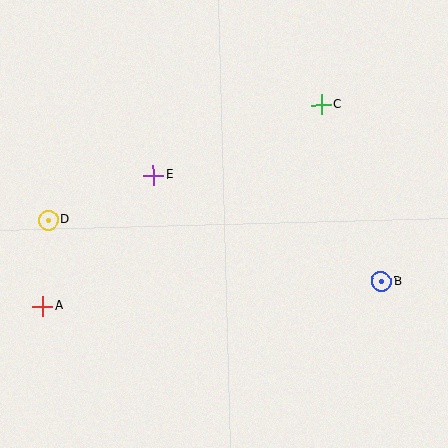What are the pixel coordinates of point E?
Point E is at (154, 175).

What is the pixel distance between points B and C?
The distance between B and C is 187 pixels.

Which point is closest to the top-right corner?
Point C is closest to the top-right corner.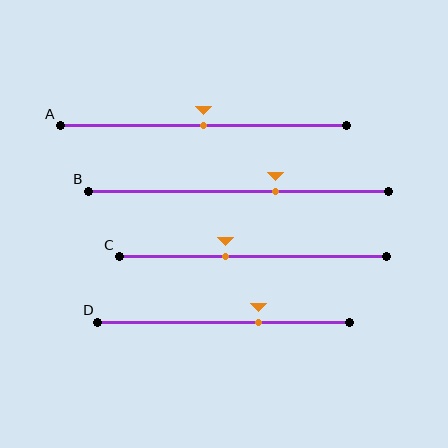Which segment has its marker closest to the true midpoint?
Segment A has its marker closest to the true midpoint.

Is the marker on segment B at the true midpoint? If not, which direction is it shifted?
No, the marker on segment B is shifted to the right by about 12% of the segment length.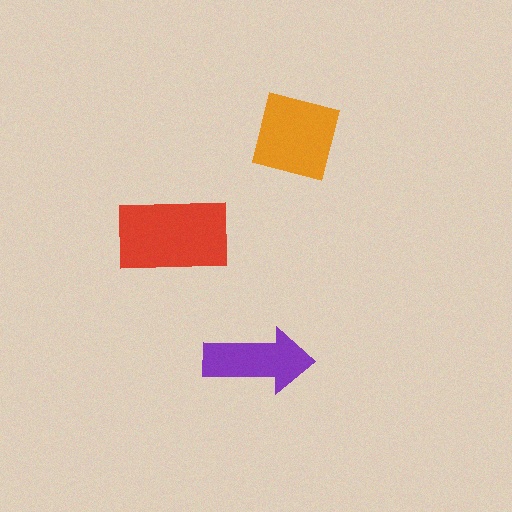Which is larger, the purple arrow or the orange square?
The orange square.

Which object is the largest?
The red rectangle.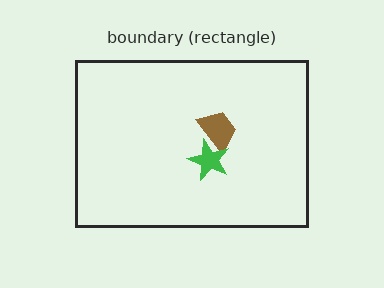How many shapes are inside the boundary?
2 inside, 0 outside.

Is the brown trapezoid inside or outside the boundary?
Inside.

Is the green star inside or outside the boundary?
Inside.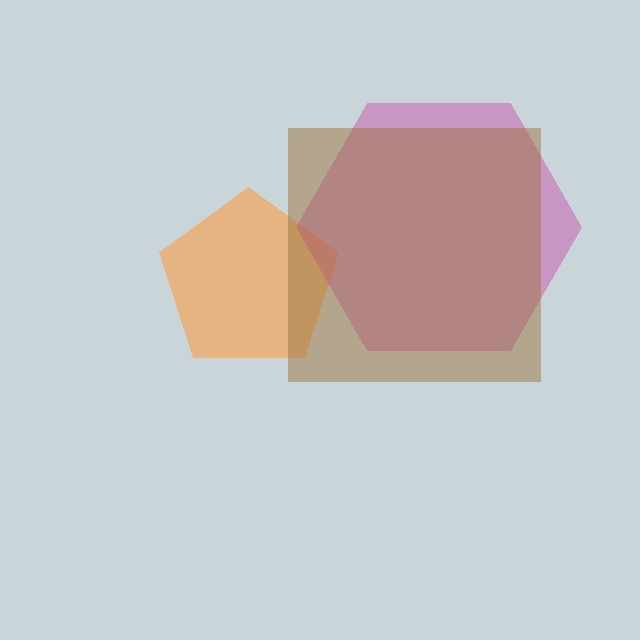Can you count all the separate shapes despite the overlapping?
Yes, there are 3 separate shapes.